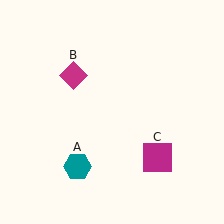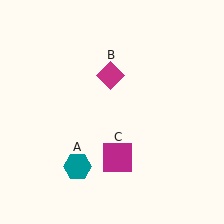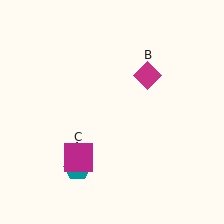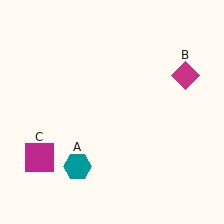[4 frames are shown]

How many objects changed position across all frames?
2 objects changed position: magenta diamond (object B), magenta square (object C).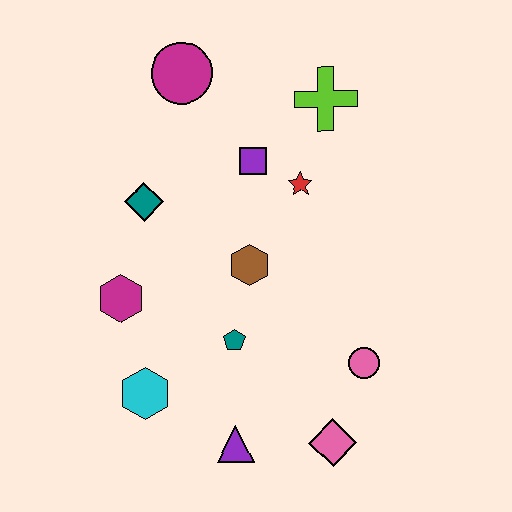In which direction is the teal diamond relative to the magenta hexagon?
The teal diamond is above the magenta hexagon.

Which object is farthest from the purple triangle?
The magenta circle is farthest from the purple triangle.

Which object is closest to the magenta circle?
The purple square is closest to the magenta circle.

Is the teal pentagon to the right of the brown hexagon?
No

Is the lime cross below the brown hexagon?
No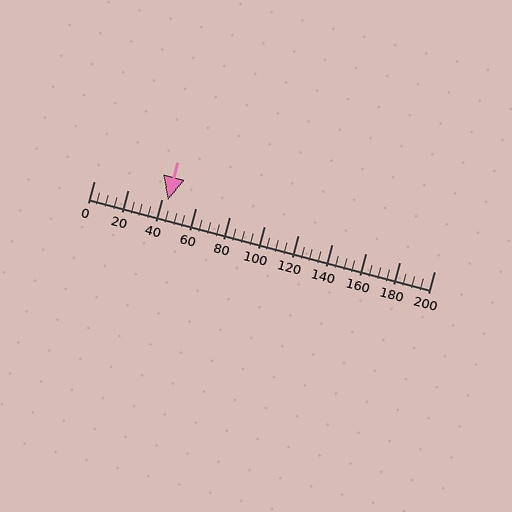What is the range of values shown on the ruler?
The ruler shows values from 0 to 200.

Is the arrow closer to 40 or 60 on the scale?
The arrow is closer to 40.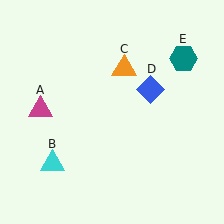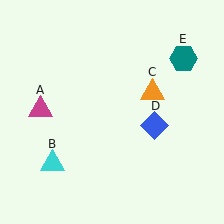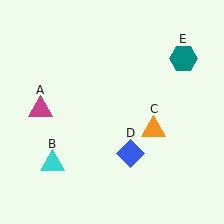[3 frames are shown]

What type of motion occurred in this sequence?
The orange triangle (object C), blue diamond (object D) rotated clockwise around the center of the scene.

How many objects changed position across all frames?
2 objects changed position: orange triangle (object C), blue diamond (object D).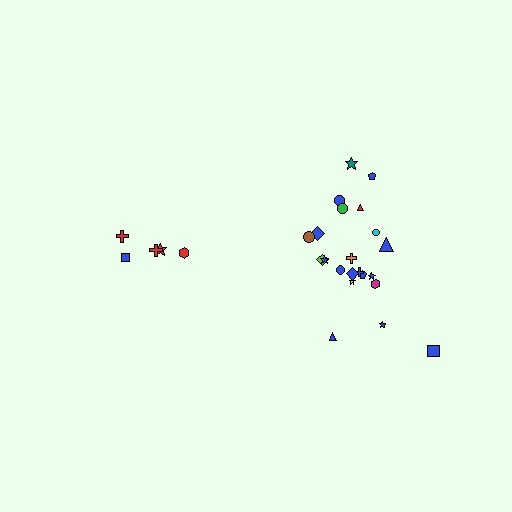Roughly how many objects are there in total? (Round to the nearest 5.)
Roughly 25 objects in total.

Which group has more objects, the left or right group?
The right group.